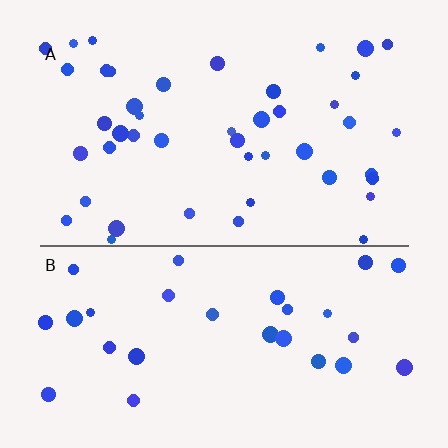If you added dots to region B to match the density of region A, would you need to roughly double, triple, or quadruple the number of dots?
Approximately double.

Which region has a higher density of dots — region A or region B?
A (the top).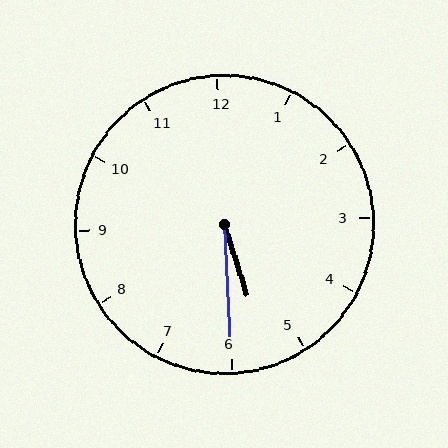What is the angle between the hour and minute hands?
Approximately 15 degrees.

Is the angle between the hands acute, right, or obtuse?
It is acute.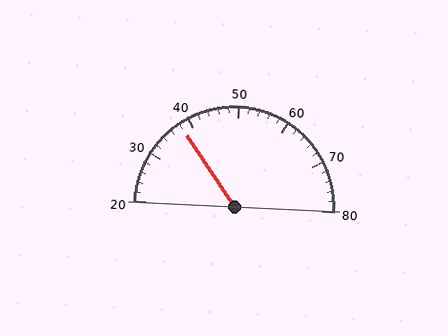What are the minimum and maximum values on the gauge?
The gauge ranges from 20 to 80.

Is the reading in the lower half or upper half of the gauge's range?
The reading is in the lower half of the range (20 to 80).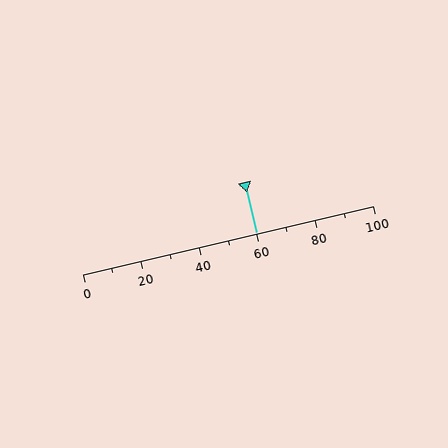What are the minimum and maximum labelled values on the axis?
The axis runs from 0 to 100.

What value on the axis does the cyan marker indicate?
The marker indicates approximately 60.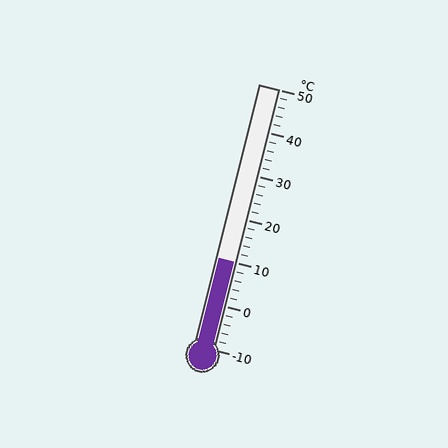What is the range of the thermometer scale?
The thermometer scale ranges from -10°C to 50°C.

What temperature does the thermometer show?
The thermometer shows approximately 10°C.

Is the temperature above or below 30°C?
The temperature is below 30°C.